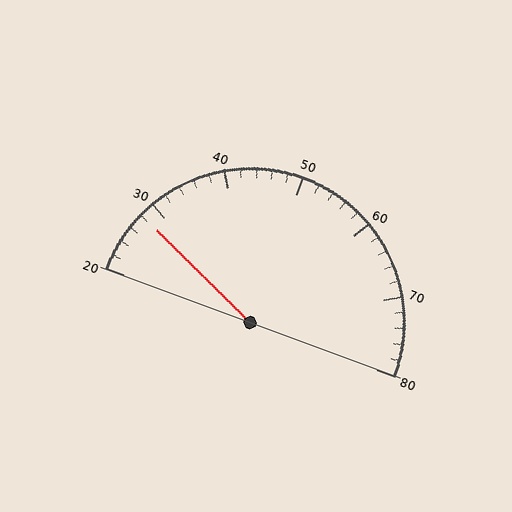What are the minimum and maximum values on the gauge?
The gauge ranges from 20 to 80.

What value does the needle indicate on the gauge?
The needle indicates approximately 28.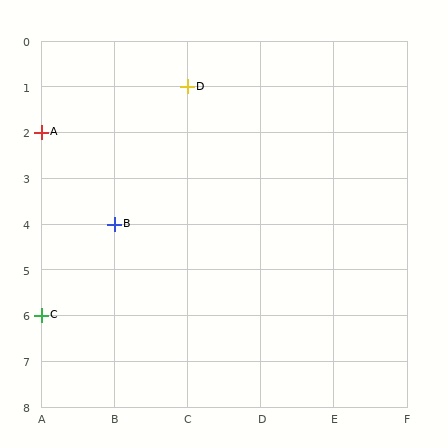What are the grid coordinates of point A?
Point A is at grid coordinates (A, 2).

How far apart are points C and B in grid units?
Points C and B are 1 column and 2 rows apart (about 2.2 grid units diagonally).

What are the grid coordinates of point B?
Point B is at grid coordinates (B, 4).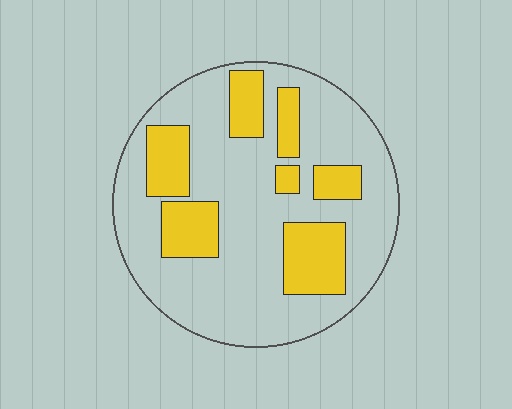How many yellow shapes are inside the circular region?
7.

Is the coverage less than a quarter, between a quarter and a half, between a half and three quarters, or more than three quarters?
Between a quarter and a half.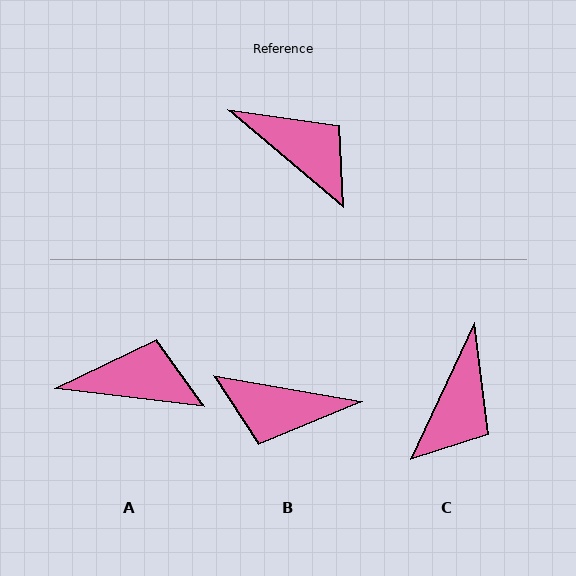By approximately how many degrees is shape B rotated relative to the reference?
Approximately 150 degrees clockwise.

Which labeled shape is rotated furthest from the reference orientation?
B, about 150 degrees away.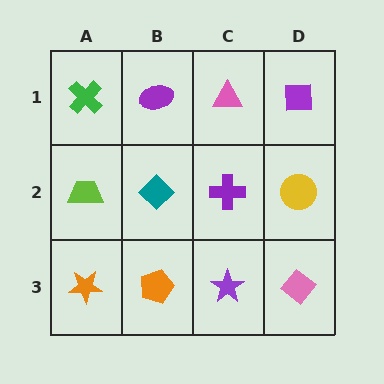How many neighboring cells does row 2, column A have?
3.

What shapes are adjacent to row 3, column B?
A teal diamond (row 2, column B), an orange star (row 3, column A), a purple star (row 3, column C).